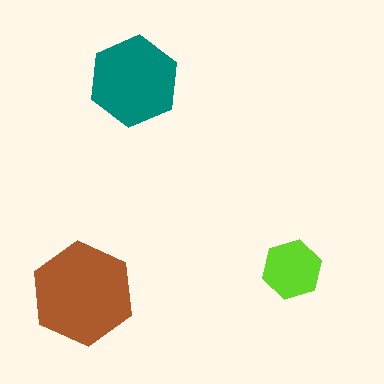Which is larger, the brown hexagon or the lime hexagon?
The brown one.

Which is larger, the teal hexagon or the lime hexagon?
The teal one.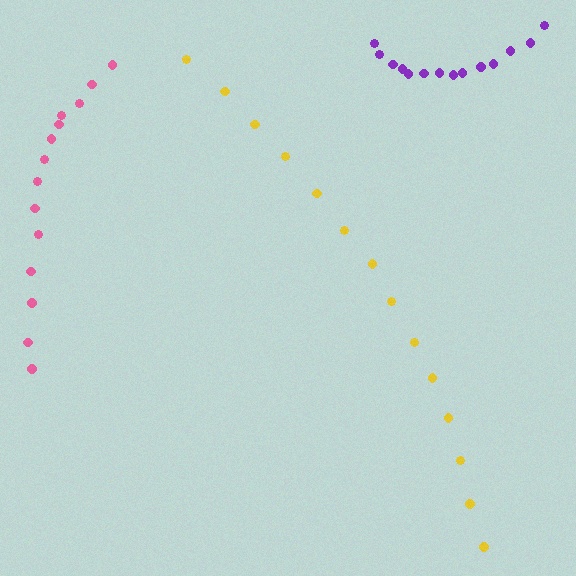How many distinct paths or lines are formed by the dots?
There are 3 distinct paths.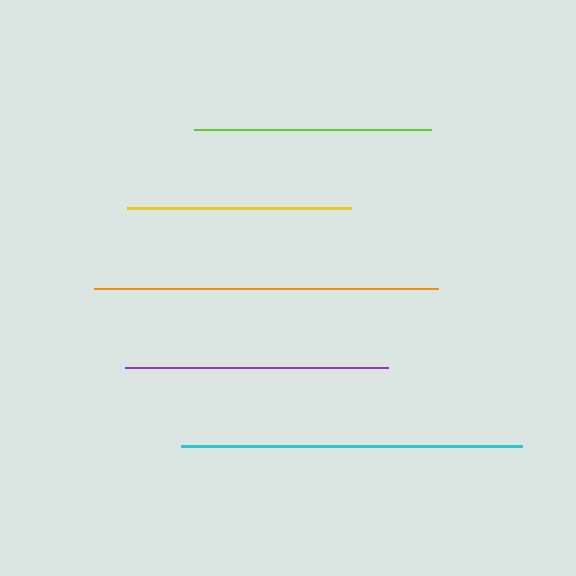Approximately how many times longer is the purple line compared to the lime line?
The purple line is approximately 1.1 times the length of the lime line.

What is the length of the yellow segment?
The yellow segment is approximately 223 pixels long.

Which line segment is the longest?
The orange line is the longest at approximately 344 pixels.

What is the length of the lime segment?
The lime segment is approximately 237 pixels long.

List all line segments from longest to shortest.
From longest to shortest: orange, cyan, purple, lime, yellow.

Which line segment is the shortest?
The yellow line is the shortest at approximately 223 pixels.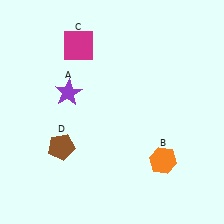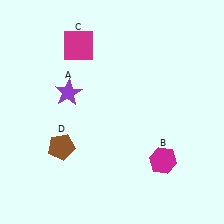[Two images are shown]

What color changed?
The hexagon (B) changed from orange in Image 1 to magenta in Image 2.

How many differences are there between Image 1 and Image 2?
There is 1 difference between the two images.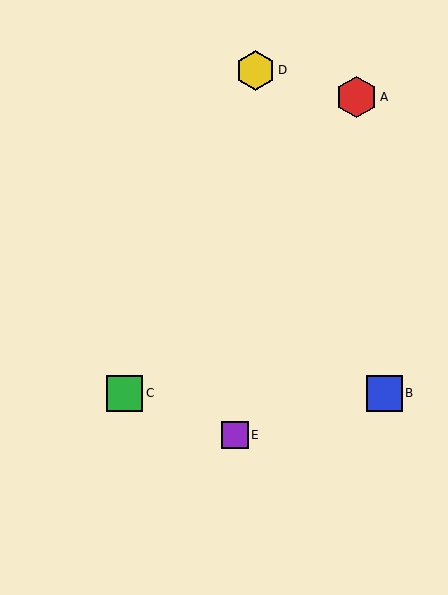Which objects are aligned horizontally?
Objects B, C are aligned horizontally.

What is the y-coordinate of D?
Object D is at y≈70.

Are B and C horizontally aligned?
Yes, both are at y≈393.